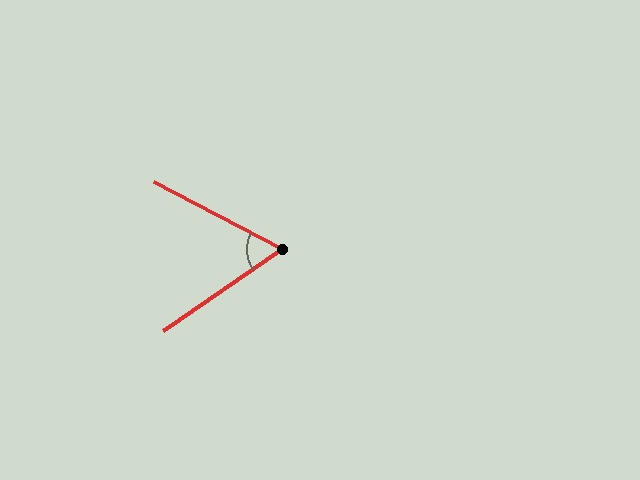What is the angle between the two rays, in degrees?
Approximately 62 degrees.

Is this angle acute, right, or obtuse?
It is acute.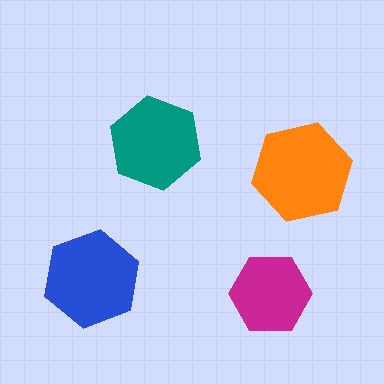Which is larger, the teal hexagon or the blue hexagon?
The blue one.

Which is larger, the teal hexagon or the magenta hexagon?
The teal one.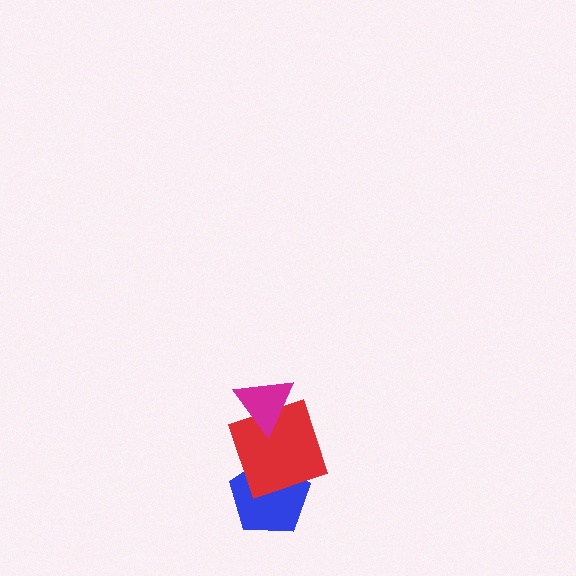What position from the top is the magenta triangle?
The magenta triangle is 1st from the top.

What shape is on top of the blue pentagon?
The red square is on top of the blue pentagon.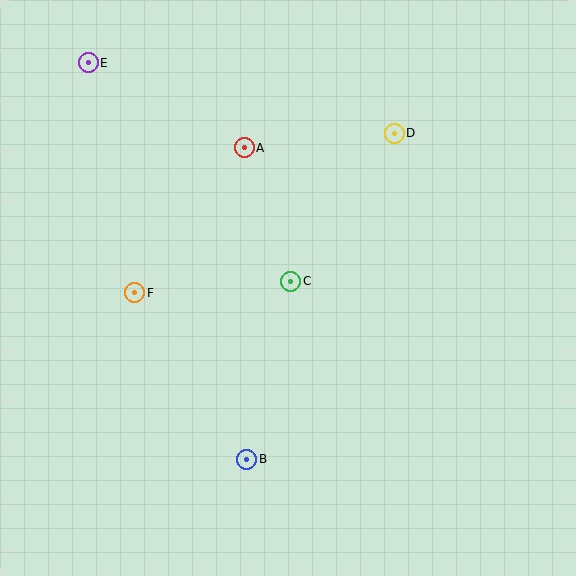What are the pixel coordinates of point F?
Point F is at (135, 293).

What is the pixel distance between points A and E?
The distance between A and E is 178 pixels.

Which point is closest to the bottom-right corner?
Point B is closest to the bottom-right corner.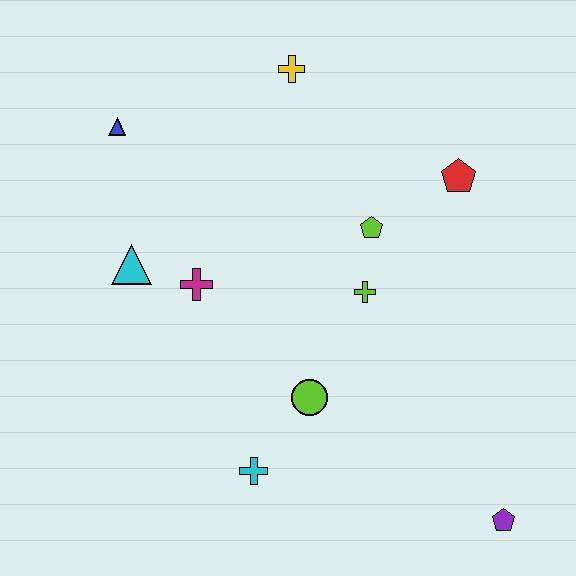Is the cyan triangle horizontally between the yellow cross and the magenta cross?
No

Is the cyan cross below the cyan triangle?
Yes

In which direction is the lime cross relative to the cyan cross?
The lime cross is above the cyan cross.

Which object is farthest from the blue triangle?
The purple pentagon is farthest from the blue triangle.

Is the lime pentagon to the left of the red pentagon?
Yes